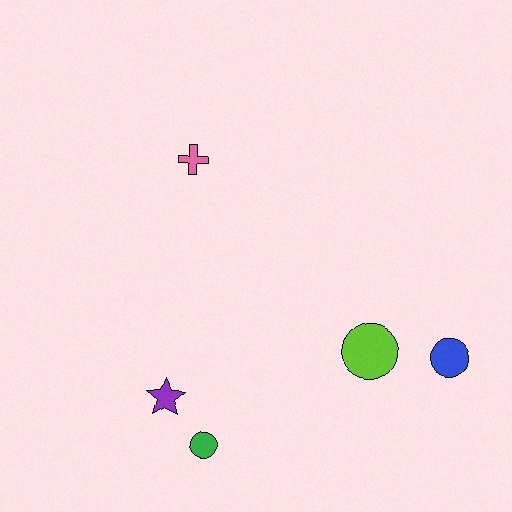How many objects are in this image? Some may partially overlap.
There are 5 objects.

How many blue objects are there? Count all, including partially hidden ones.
There is 1 blue object.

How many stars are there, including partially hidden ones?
There is 1 star.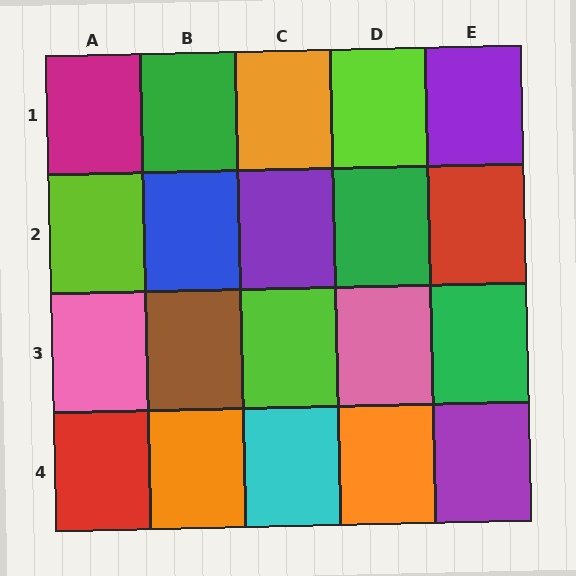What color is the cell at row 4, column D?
Orange.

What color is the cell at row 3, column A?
Pink.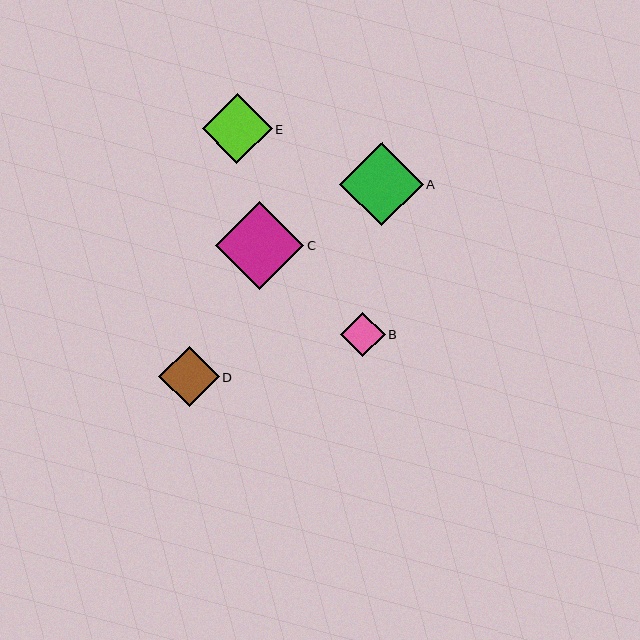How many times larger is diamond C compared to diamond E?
Diamond C is approximately 1.3 times the size of diamond E.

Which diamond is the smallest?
Diamond B is the smallest with a size of approximately 45 pixels.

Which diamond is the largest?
Diamond C is the largest with a size of approximately 88 pixels.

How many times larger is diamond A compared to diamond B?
Diamond A is approximately 1.9 times the size of diamond B.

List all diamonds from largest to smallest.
From largest to smallest: C, A, E, D, B.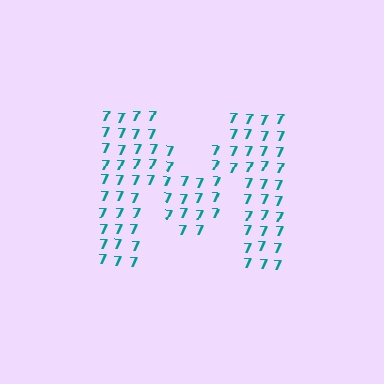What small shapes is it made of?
It is made of small digit 7's.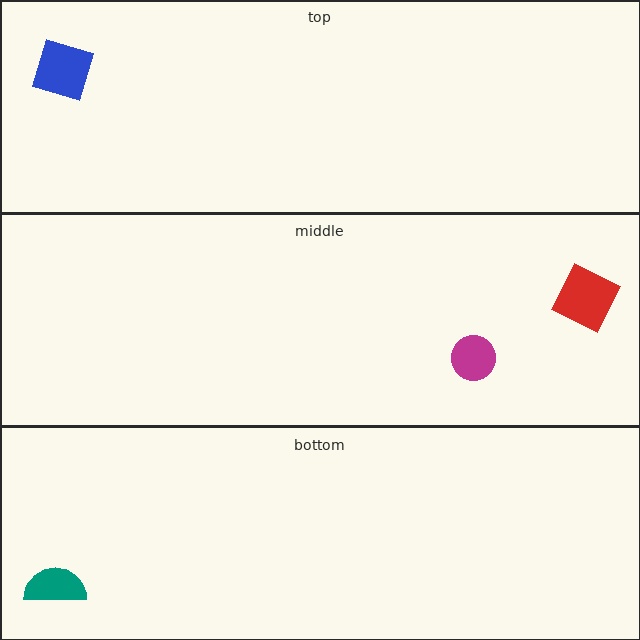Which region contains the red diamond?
The middle region.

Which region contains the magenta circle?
The middle region.